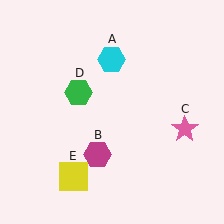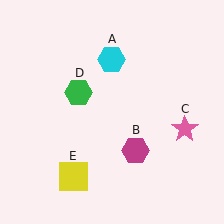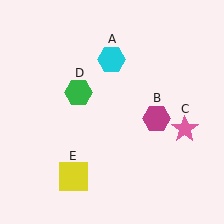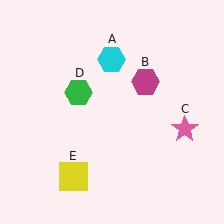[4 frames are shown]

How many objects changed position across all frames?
1 object changed position: magenta hexagon (object B).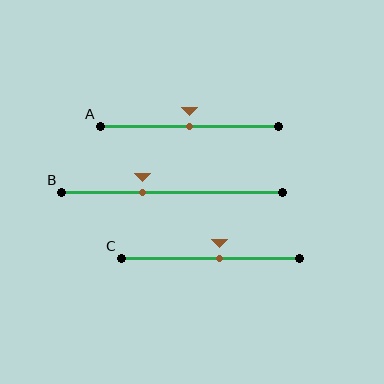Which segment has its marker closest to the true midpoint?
Segment A has its marker closest to the true midpoint.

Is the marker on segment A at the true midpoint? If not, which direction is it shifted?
Yes, the marker on segment A is at the true midpoint.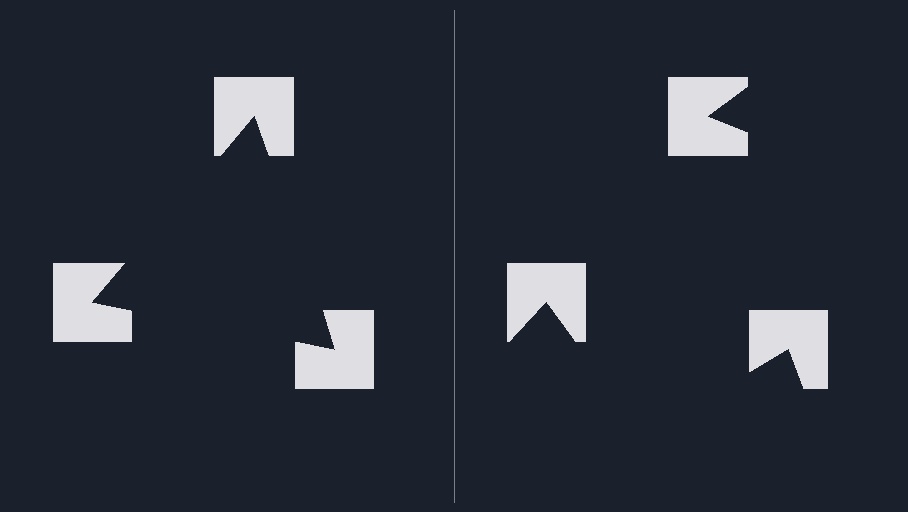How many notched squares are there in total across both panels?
6 — 3 on each side.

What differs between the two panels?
The notched squares are positioned identically on both sides; only the wedge orientations differ. On the left they align to a triangle; on the right they are misaligned.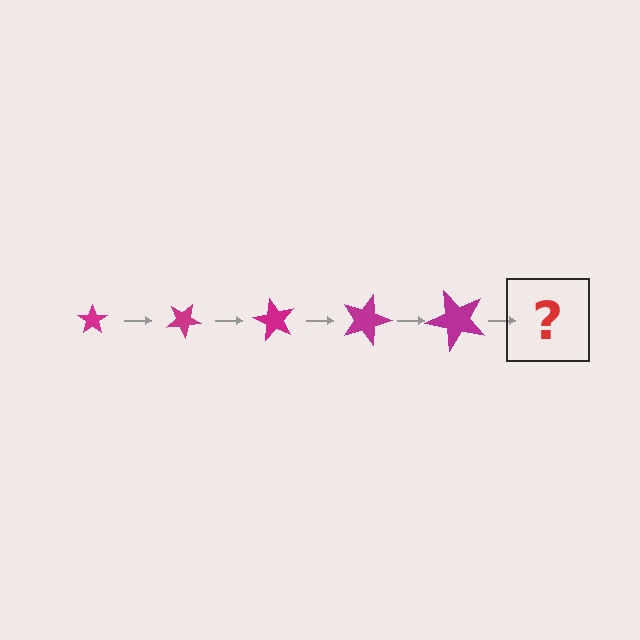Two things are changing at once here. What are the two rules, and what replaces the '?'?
The two rules are that the star grows larger each step and it rotates 30 degrees each step. The '?' should be a star, larger than the previous one and rotated 150 degrees from the start.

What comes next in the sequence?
The next element should be a star, larger than the previous one and rotated 150 degrees from the start.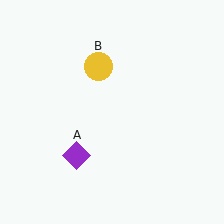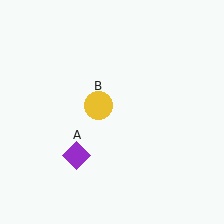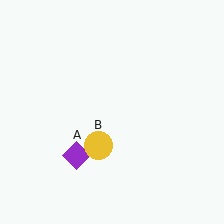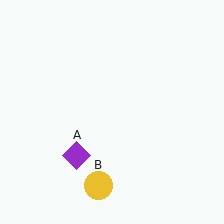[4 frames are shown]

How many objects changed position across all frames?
1 object changed position: yellow circle (object B).